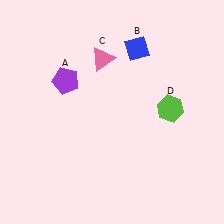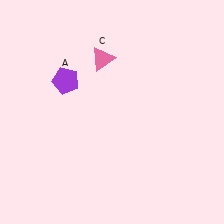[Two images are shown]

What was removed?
The lime hexagon (D), the blue diamond (B) were removed in Image 2.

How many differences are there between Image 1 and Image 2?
There are 2 differences between the two images.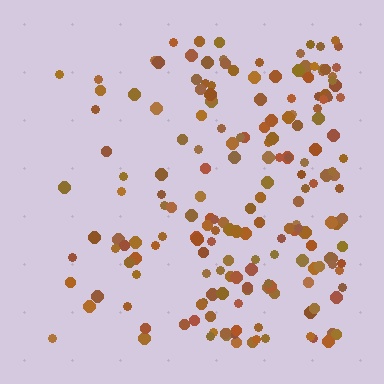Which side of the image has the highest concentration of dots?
The right.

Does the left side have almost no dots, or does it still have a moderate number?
Still a moderate number, just noticeably fewer than the right.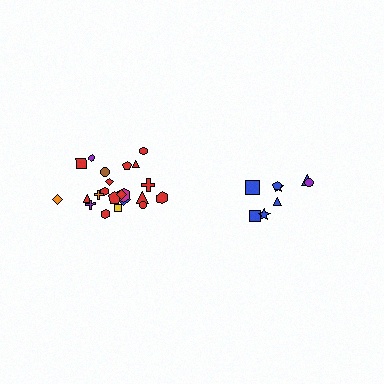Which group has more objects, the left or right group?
The left group.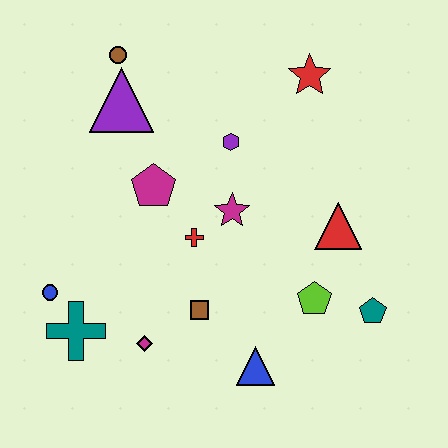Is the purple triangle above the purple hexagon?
Yes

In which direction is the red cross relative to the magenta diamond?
The red cross is above the magenta diamond.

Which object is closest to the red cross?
The magenta star is closest to the red cross.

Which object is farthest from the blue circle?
The red star is farthest from the blue circle.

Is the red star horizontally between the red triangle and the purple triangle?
Yes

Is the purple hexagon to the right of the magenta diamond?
Yes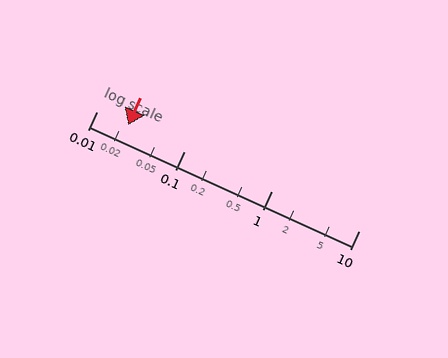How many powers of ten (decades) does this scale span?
The scale spans 3 decades, from 0.01 to 10.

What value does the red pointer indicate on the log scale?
The pointer indicates approximately 0.023.